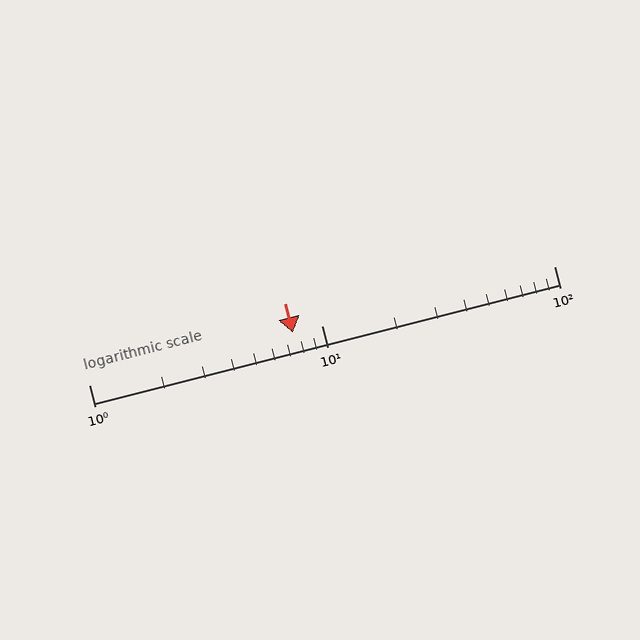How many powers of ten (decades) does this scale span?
The scale spans 2 decades, from 1 to 100.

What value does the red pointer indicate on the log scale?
The pointer indicates approximately 7.5.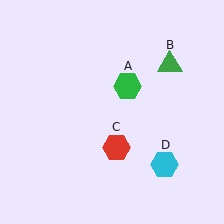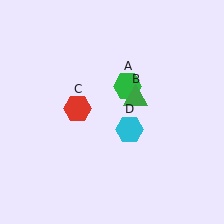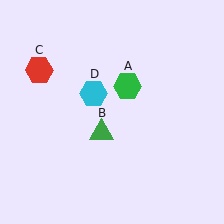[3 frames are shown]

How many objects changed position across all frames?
3 objects changed position: green triangle (object B), red hexagon (object C), cyan hexagon (object D).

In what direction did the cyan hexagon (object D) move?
The cyan hexagon (object D) moved up and to the left.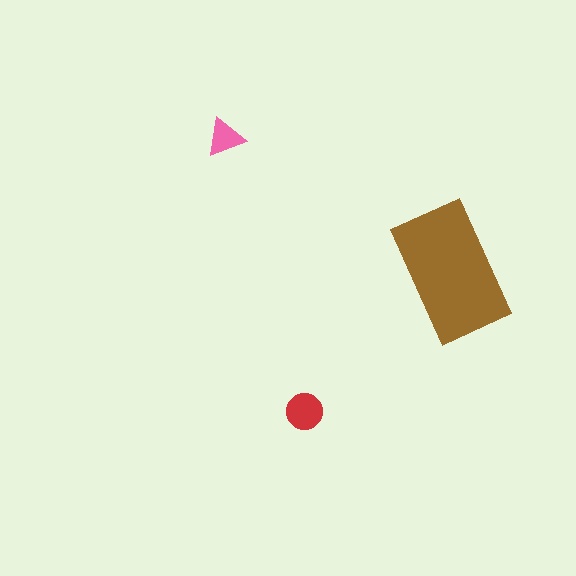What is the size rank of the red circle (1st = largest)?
2nd.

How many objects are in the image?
There are 3 objects in the image.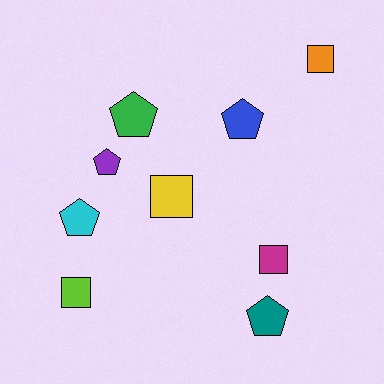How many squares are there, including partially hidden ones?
There are 4 squares.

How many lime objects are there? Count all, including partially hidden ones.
There is 1 lime object.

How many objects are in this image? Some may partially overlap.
There are 9 objects.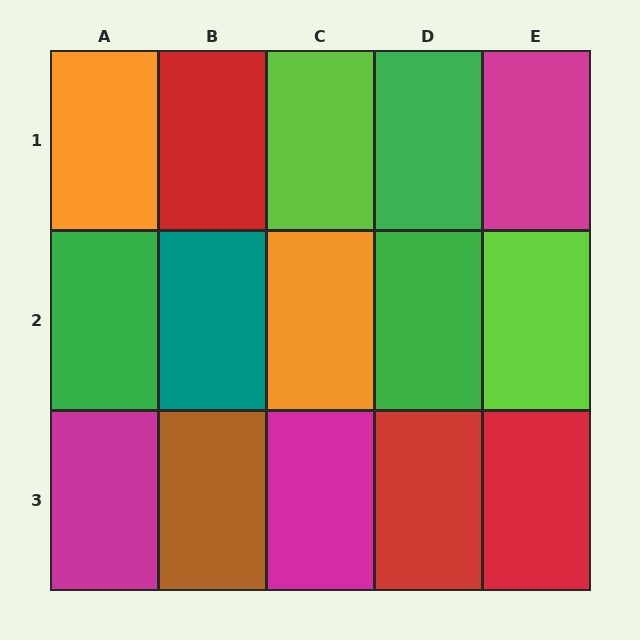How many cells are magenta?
3 cells are magenta.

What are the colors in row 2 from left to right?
Green, teal, orange, green, lime.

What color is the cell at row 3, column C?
Magenta.